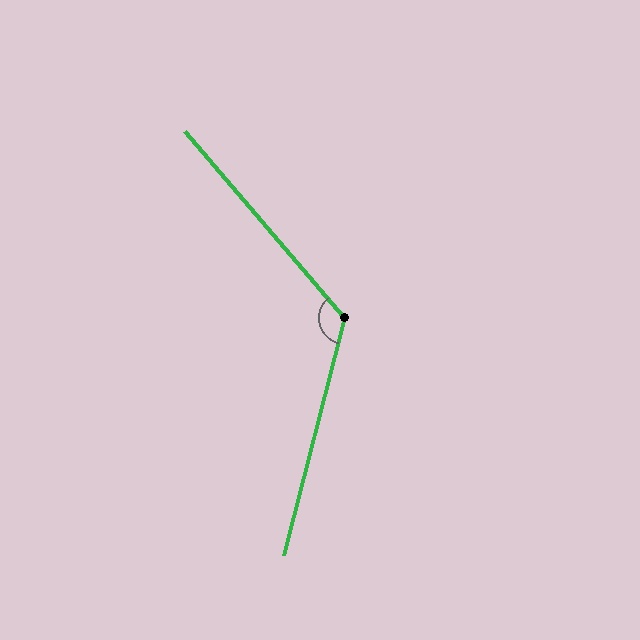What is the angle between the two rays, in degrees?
Approximately 125 degrees.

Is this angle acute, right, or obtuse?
It is obtuse.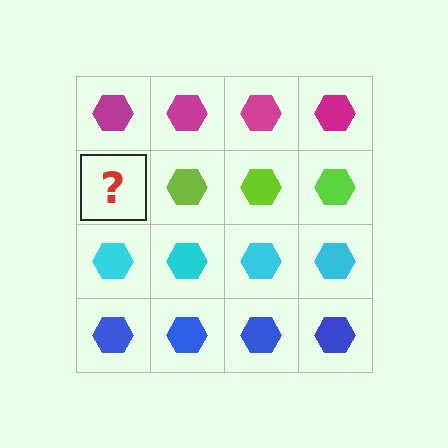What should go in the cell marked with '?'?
The missing cell should contain a lime hexagon.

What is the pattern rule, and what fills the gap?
The rule is that each row has a consistent color. The gap should be filled with a lime hexagon.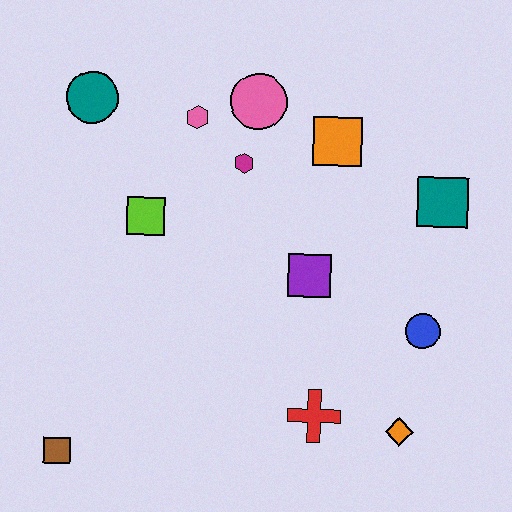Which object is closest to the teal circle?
The pink hexagon is closest to the teal circle.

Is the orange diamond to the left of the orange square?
No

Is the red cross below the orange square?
Yes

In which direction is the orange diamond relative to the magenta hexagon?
The orange diamond is below the magenta hexagon.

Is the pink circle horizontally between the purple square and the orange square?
No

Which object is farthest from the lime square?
The orange diamond is farthest from the lime square.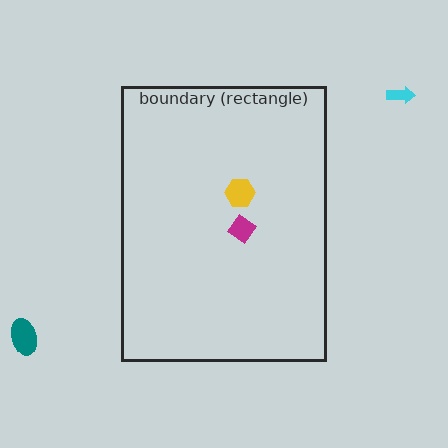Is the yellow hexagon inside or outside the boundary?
Inside.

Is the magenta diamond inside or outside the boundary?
Inside.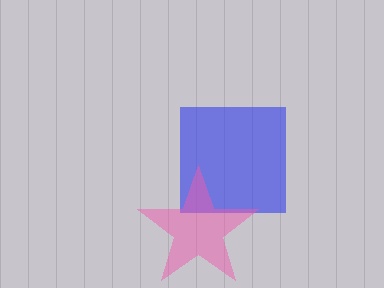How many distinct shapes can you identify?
There are 2 distinct shapes: a blue square, a pink star.